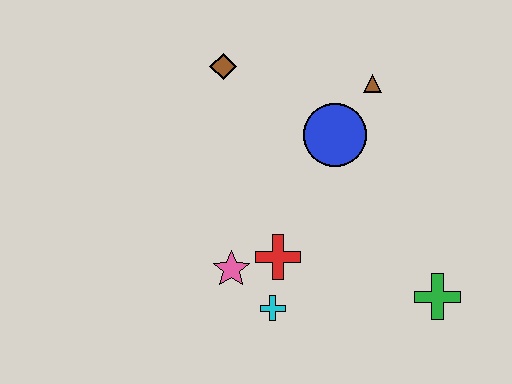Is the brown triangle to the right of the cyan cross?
Yes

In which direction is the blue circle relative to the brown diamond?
The blue circle is to the right of the brown diamond.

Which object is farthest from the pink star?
The brown triangle is farthest from the pink star.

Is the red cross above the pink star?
Yes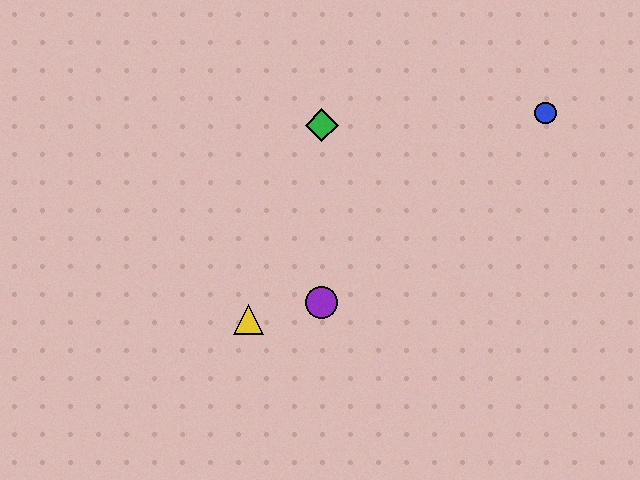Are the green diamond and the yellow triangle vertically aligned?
No, the green diamond is at x≈322 and the yellow triangle is at x≈249.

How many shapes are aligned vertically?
3 shapes (the red diamond, the green diamond, the purple circle) are aligned vertically.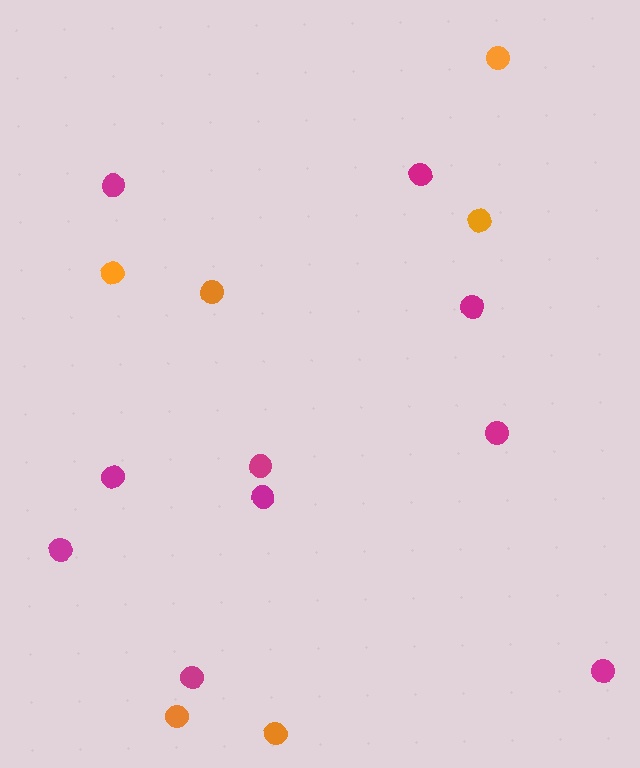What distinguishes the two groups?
There are 2 groups: one group of orange circles (6) and one group of magenta circles (10).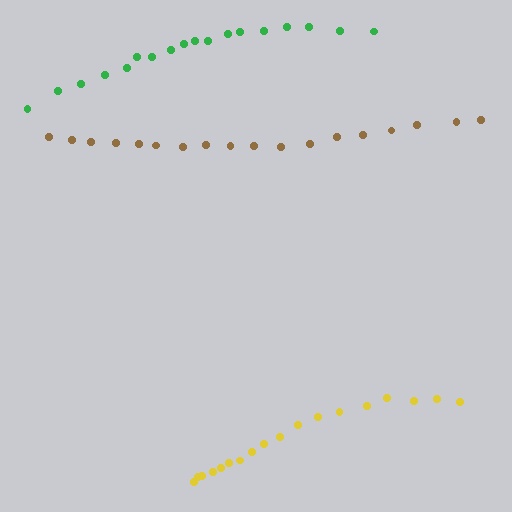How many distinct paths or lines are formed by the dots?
There are 3 distinct paths.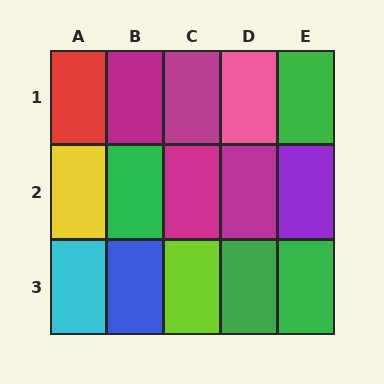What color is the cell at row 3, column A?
Cyan.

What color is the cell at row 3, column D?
Green.